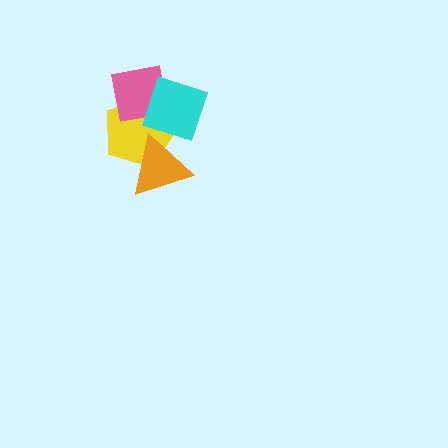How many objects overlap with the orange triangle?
2 objects overlap with the orange triangle.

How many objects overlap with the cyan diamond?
3 objects overlap with the cyan diamond.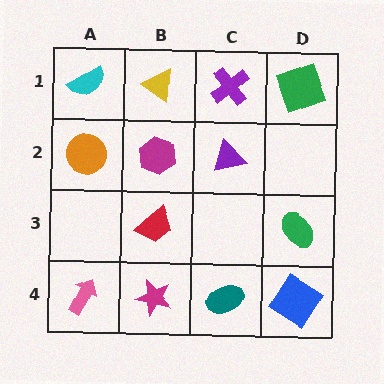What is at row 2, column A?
An orange circle.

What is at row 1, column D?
A green square.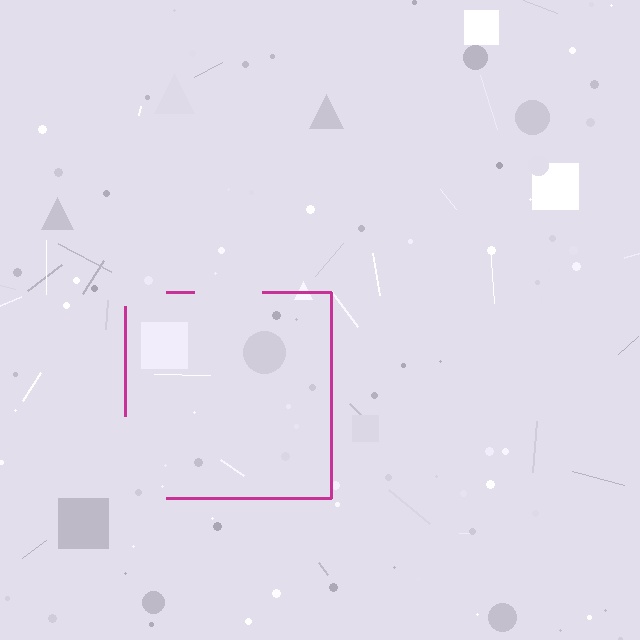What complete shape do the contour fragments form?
The contour fragments form a square.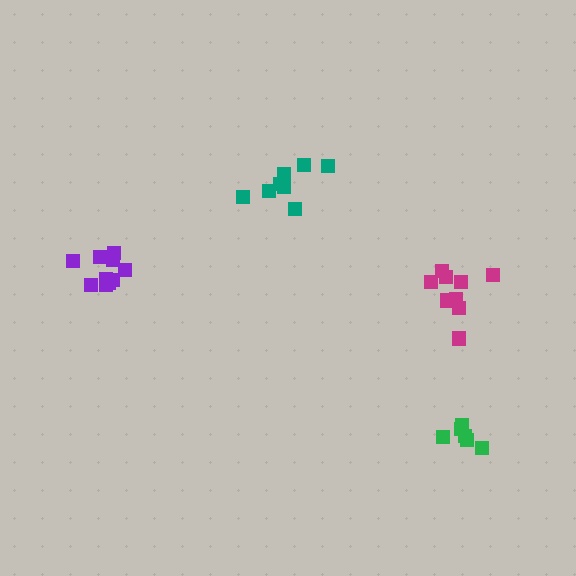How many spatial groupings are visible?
There are 4 spatial groupings.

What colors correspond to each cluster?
The clusters are colored: purple, teal, green, magenta.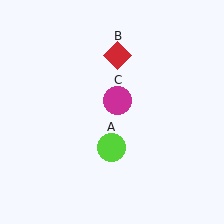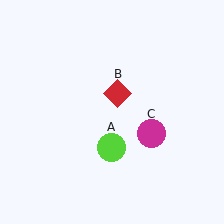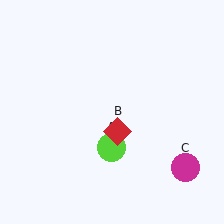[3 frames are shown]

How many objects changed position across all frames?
2 objects changed position: red diamond (object B), magenta circle (object C).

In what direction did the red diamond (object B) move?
The red diamond (object B) moved down.